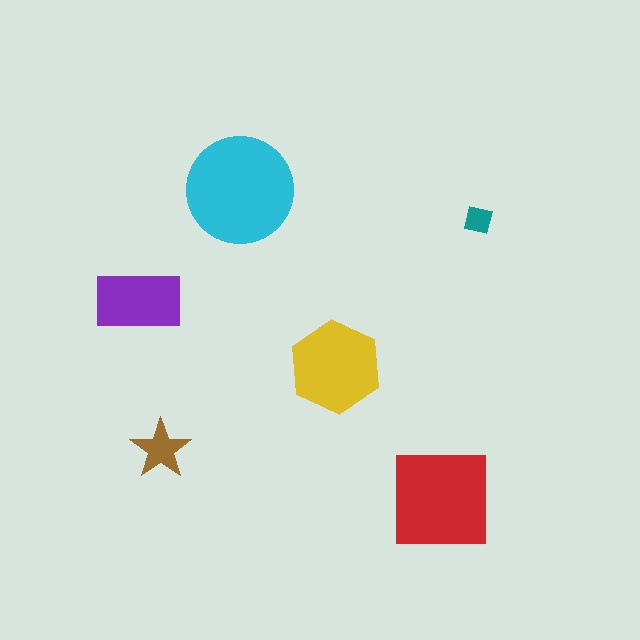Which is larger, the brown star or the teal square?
The brown star.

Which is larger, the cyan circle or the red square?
The cyan circle.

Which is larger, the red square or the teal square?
The red square.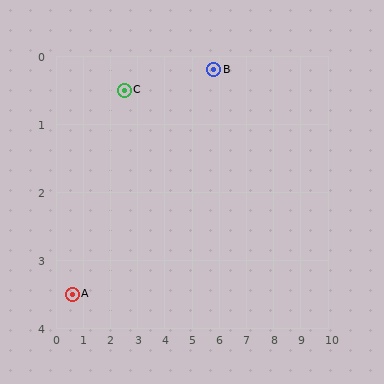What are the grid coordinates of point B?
Point B is at approximately (5.8, 0.2).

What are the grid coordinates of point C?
Point C is at approximately (2.5, 0.5).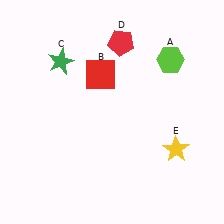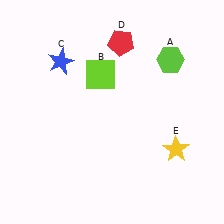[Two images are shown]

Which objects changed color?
B changed from red to lime. C changed from green to blue.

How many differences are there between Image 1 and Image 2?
There are 2 differences between the two images.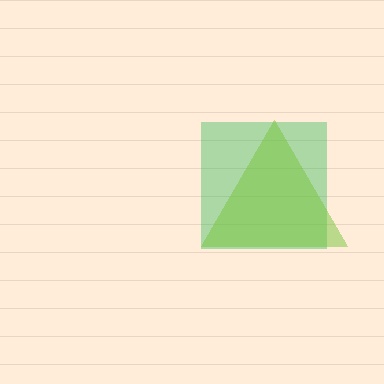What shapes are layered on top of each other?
The layered shapes are: a green square, a lime triangle.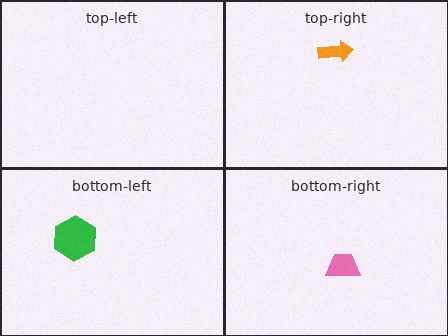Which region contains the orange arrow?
The top-right region.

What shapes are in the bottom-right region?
The pink trapezoid.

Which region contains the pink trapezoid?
The bottom-right region.